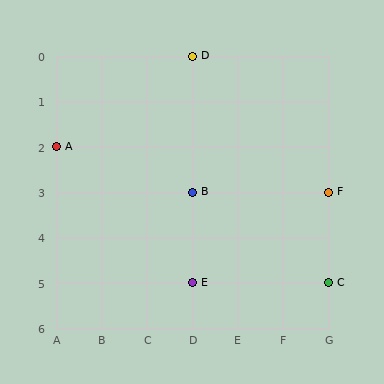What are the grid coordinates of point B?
Point B is at grid coordinates (D, 3).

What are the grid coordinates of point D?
Point D is at grid coordinates (D, 0).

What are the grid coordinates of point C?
Point C is at grid coordinates (G, 5).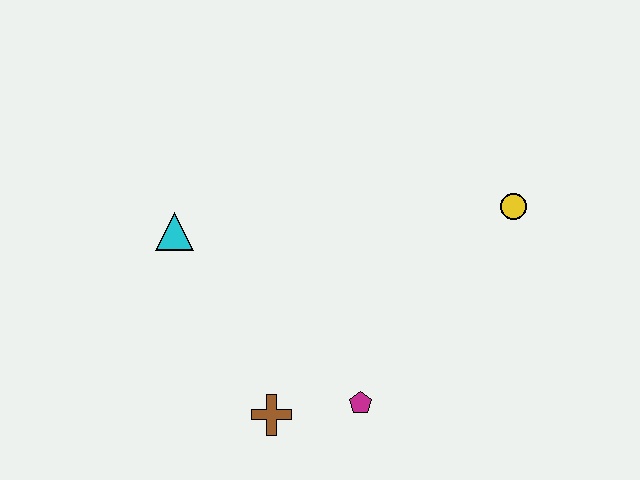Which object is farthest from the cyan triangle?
The yellow circle is farthest from the cyan triangle.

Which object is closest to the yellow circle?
The magenta pentagon is closest to the yellow circle.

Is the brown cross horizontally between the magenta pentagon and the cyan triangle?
Yes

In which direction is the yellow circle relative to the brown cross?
The yellow circle is to the right of the brown cross.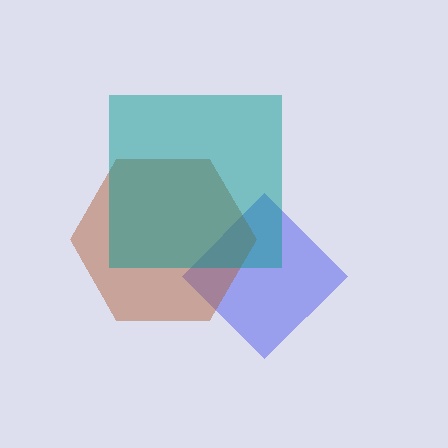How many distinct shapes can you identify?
There are 3 distinct shapes: a blue diamond, a brown hexagon, a teal square.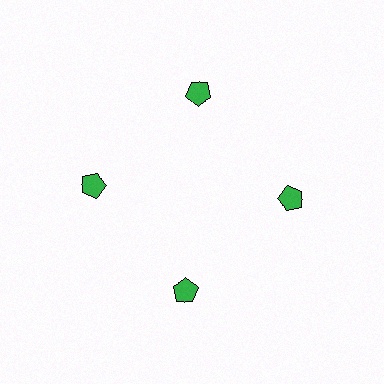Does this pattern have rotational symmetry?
Yes, this pattern has 4-fold rotational symmetry. It looks the same after rotating 90 degrees around the center.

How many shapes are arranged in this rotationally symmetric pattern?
There are 4 shapes, arranged in 4 groups of 1.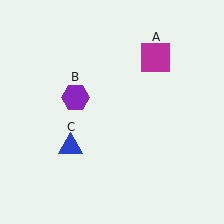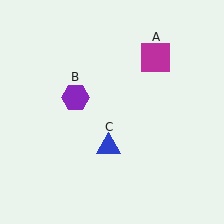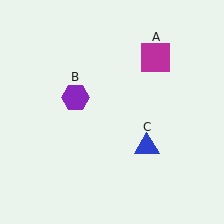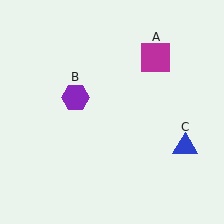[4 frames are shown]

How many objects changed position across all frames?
1 object changed position: blue triangle (object C).